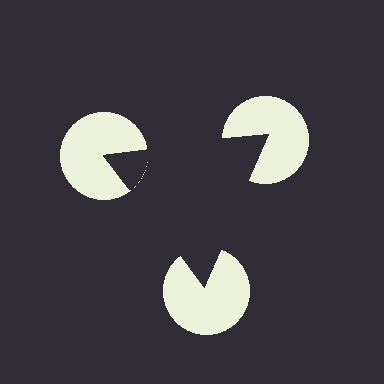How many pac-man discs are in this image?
There are 3 — one at each vertex of the illusory triangle.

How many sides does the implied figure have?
3 sides.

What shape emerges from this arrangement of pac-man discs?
An illusory triangle — its edges are inferred from the aligned wedge cuts in the pac-man discs, not physically drawn.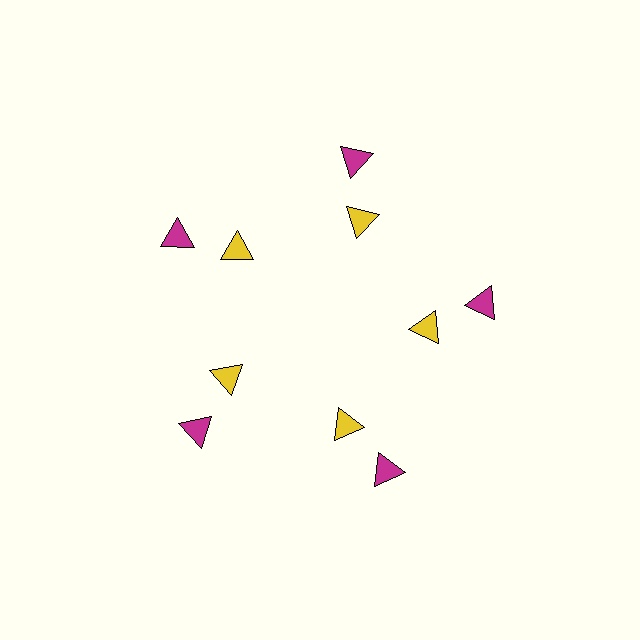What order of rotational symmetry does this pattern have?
This pattern has 5-fold rotational symmetry.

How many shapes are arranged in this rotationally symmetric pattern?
There are 10 shapes, arranged in 5 groups of 2.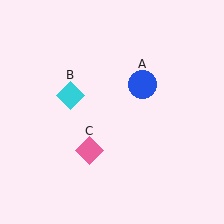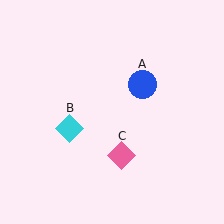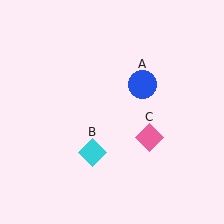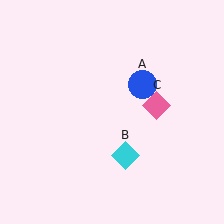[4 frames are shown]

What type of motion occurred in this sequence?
The cyan diamond (object B), pink diamond (object C) rotated counterclockwise around the center of the scene.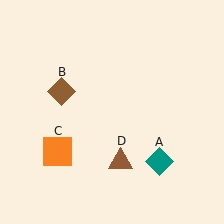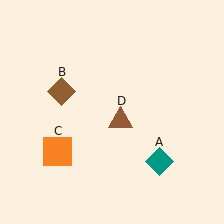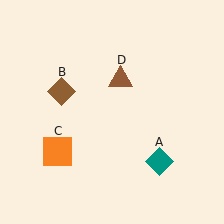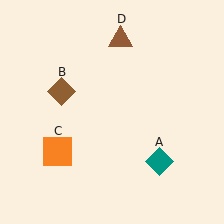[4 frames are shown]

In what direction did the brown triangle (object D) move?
The brown triangle (object D) moved up.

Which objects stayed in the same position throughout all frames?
Teal diamond (object A) and brown diamond (object B) and orange square (object C) remained stationary.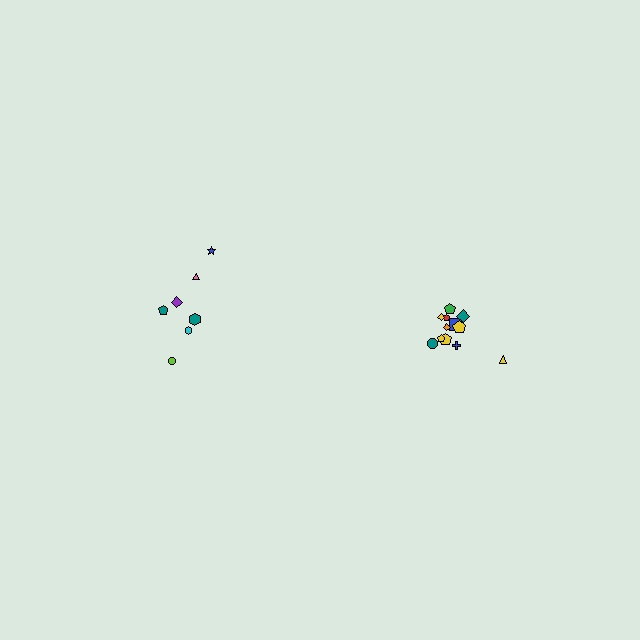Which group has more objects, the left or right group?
The right group.